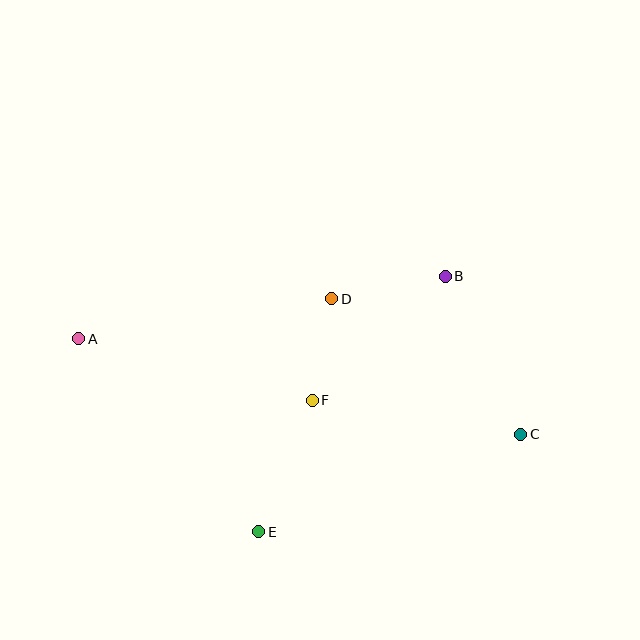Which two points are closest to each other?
Points D and F are closest to each other.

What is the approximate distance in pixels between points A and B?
The distance between A and B is approximately 372 pixels.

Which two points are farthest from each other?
Points A and C are farthest from each other.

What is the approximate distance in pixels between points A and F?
The distance between A and F is approximately 241 pixels.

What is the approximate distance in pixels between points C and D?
The distance between C and D is approximately 233 pixels.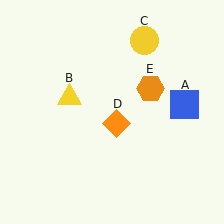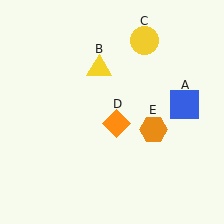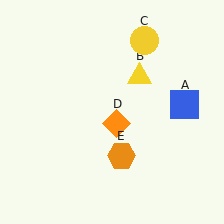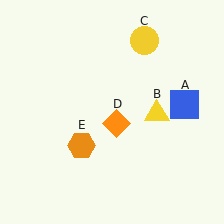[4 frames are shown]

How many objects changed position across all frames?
2 objects changed position: yellow triangle (object B), orange hexagon (object E).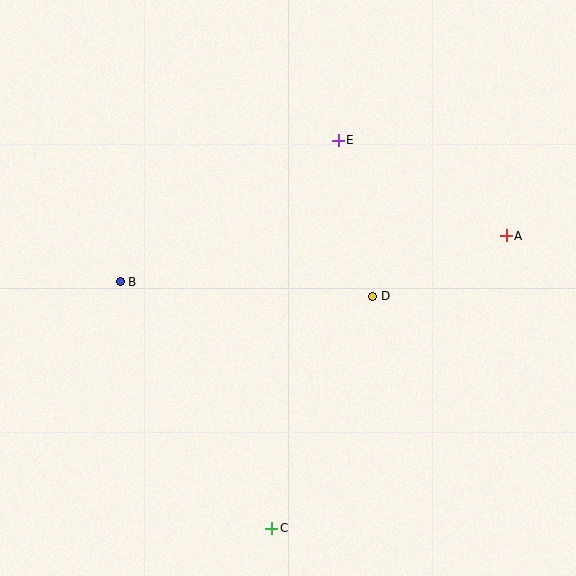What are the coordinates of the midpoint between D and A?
The midpoint between D and A is at (439, 266).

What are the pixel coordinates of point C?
Point C is at (272, 528).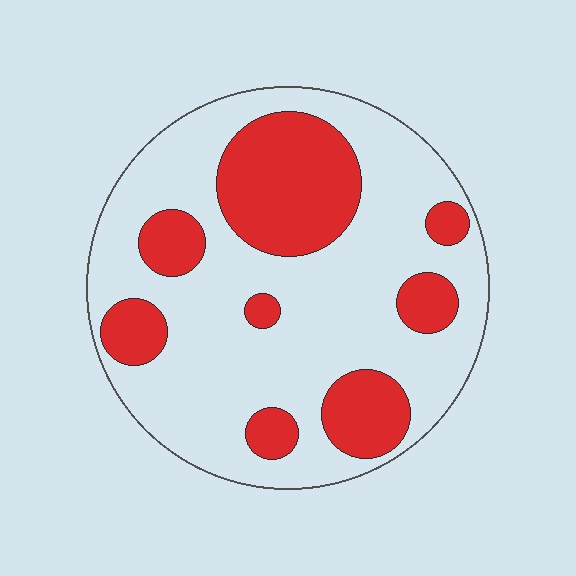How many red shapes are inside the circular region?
8.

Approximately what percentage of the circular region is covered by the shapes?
Approximately 30%.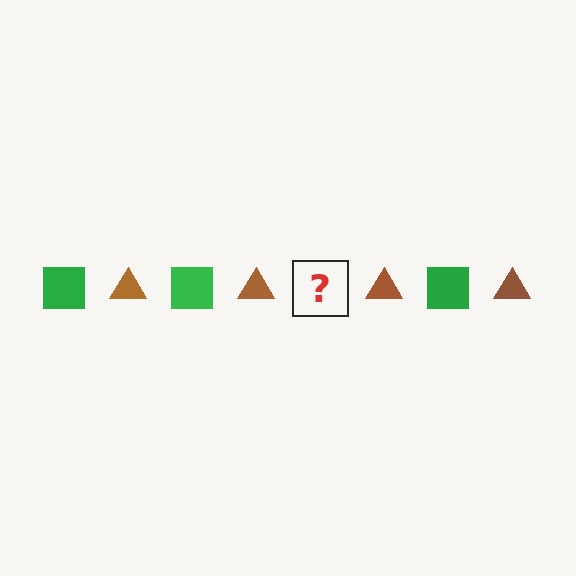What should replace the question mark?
The question mark should be replaced with a green square.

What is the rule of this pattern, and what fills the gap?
The rule is that the pattern alternates between green square and brown triangle. The gap should be filled with a green square.